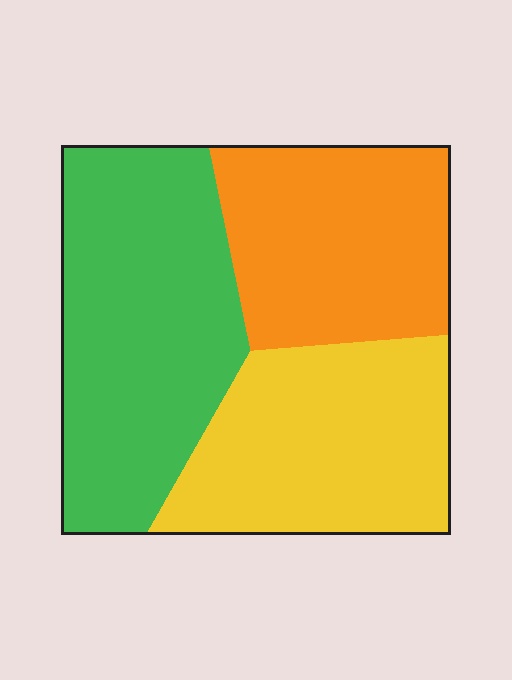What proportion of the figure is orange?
Orange covers around 30% of the figure.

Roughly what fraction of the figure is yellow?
Yellow takes up about one third (1/3) of the figure.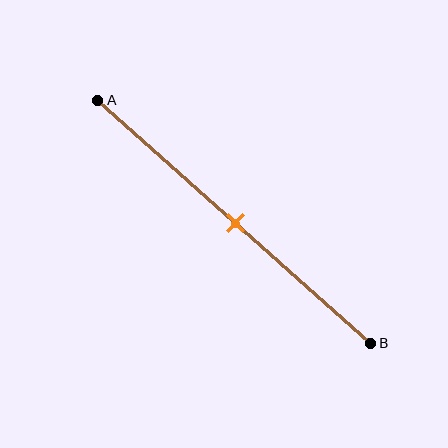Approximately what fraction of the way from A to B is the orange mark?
The orange mark is approximately 50% of the way from A to B.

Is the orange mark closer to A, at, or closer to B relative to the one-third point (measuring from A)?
The orange mark is closer to point B than the one-third point of segment AB.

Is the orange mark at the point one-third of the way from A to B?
No, the mark is at about 50% from A, not at the 33% one-third point.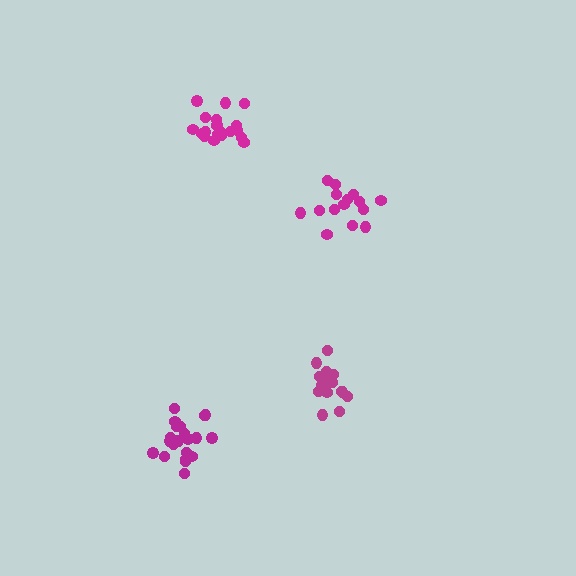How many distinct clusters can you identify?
There are 4 distinct clusters.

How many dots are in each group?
Group 1: 16 dots, Group 2: 21 dots, Group 3: 15 dots, Group 4: 19 dots (71 total).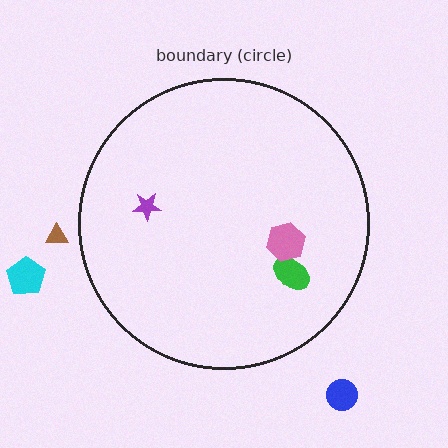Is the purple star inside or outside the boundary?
Inside.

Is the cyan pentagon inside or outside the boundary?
Outside.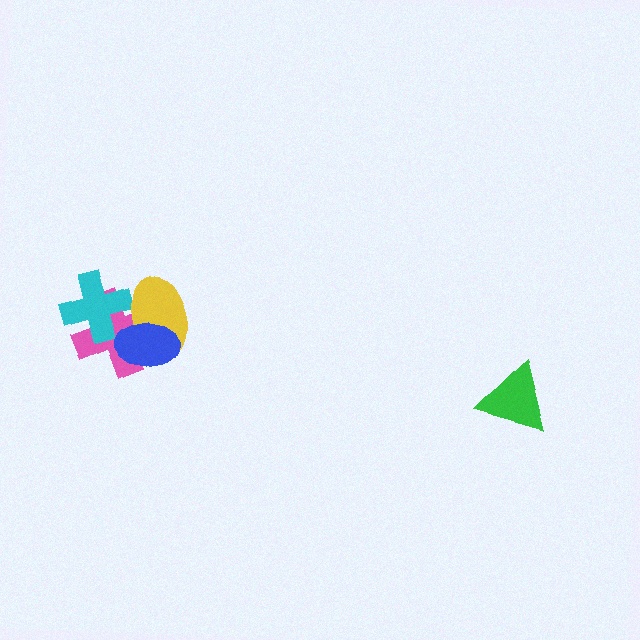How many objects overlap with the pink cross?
3 objects overlap with the pink cross.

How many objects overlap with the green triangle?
0 objects overlap with the green triangle.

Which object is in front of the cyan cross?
The yellow ellipse is in front of the cyan cross.